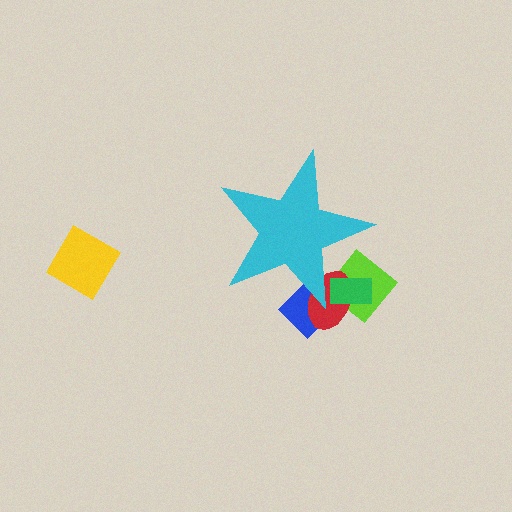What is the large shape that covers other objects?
A cyan star.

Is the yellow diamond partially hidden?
No, the yellow diamond is fully visible.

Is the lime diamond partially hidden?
Yes, the lime diamond is partially hidden behind the cyan star.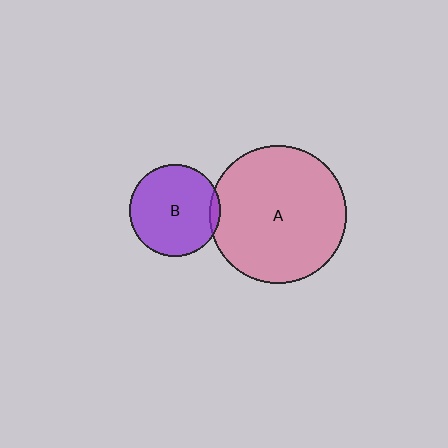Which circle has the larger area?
Circle A (pink).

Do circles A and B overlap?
Yes.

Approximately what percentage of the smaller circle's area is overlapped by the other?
Approximately 5%.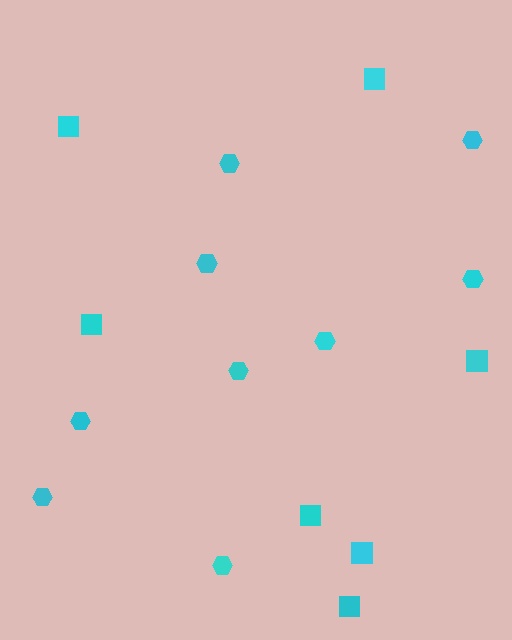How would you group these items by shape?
There are 2 groups: one group of squares (7) and one group of hexagons (9).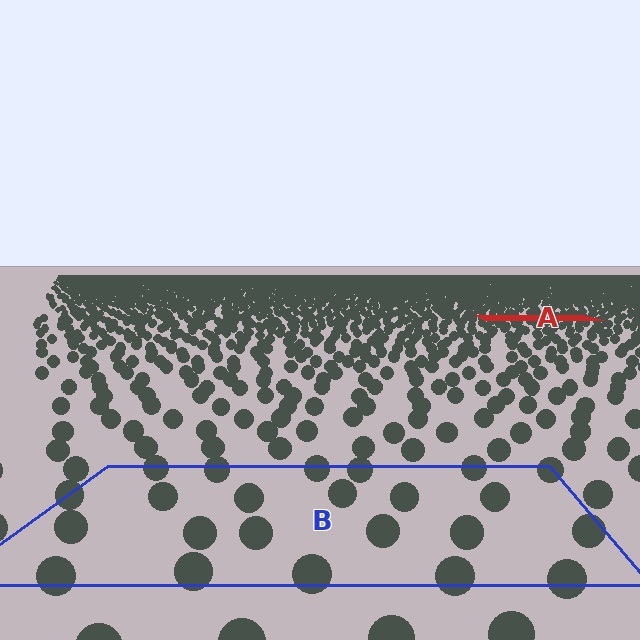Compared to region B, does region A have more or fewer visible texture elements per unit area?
Region A has more texture elements per unit area — they are packed more densely because it is farther away.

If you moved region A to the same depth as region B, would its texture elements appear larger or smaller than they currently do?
They would appear larger. At a closer depth, the same texture elements are projected at a bigger on-screen size.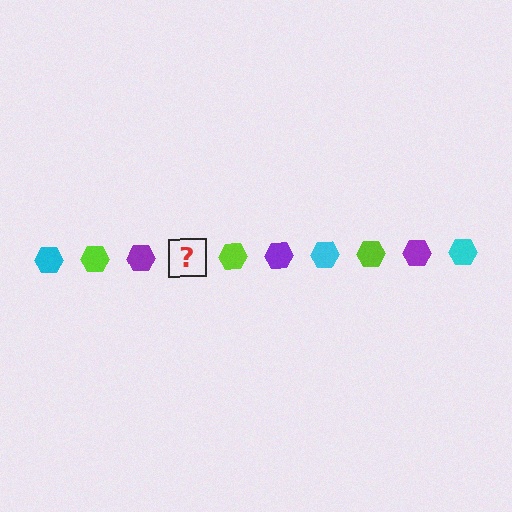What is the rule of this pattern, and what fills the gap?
The rule is that the pattern cycles through cyan, lime, purple hexagons. The gap should be filled with a cyan hexagon.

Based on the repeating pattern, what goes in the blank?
The blank should be a cyan hexagon.